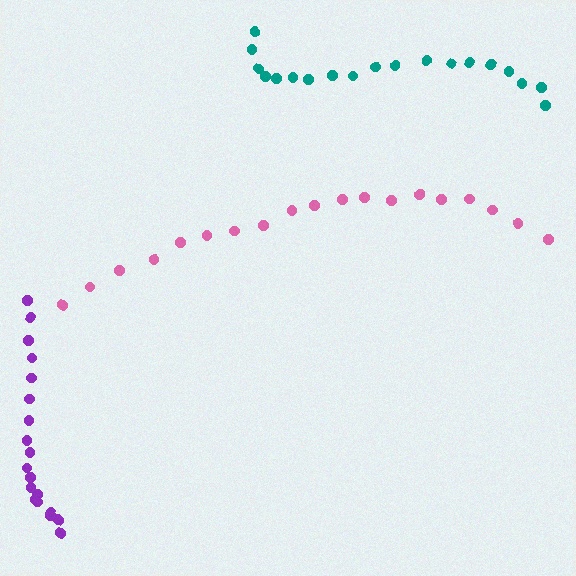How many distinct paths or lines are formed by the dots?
There are 3 distinct paths.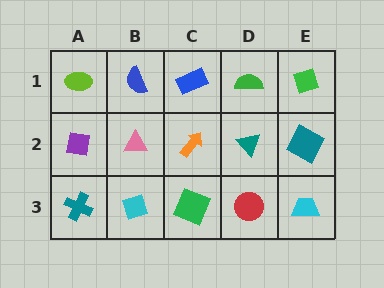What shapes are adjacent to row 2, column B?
A blue semicircle (row 1, column B), a cyan diamond (row 3, column B), a purple square (row 2, column A), an orange arrow (row 2, column C).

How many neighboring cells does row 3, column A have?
2.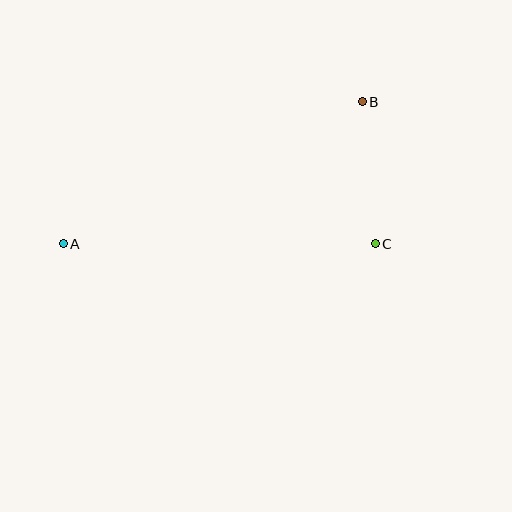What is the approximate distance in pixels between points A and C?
The distance between A and C is approximately 312 pixels.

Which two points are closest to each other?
Points B and C are closest to each other.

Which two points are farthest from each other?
Points A and B are farthest from each other.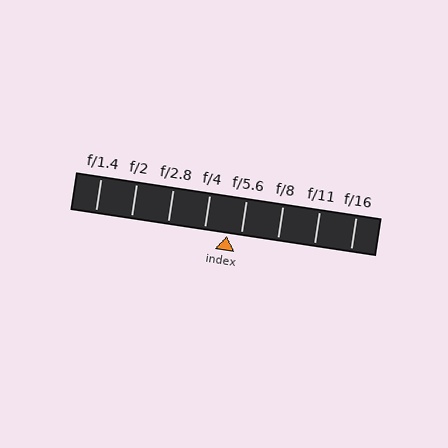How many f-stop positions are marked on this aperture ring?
There are 8 f-stop positions marked.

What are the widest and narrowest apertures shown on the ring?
The widest aperture shown is f/1.4 and the narrowest is f/16.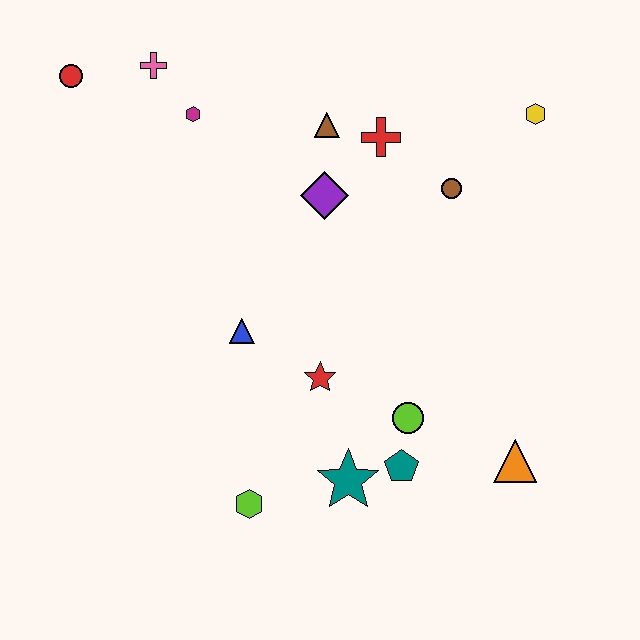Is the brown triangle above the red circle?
No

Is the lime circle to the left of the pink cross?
No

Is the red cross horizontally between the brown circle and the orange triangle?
No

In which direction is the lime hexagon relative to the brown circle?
The lime hexagon is below the brown circle.